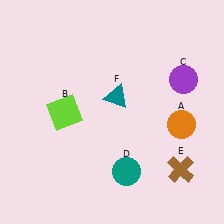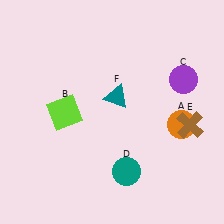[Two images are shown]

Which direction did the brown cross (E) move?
The brown cross (E) moved up.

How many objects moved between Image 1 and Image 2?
1 object moved between the two images.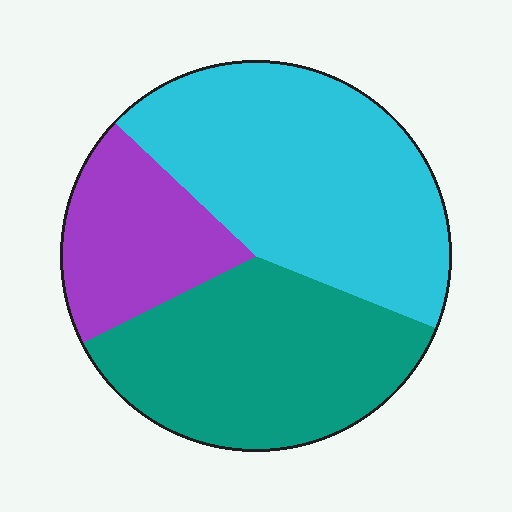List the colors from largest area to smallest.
From largest to smallest: cyan, teal, purple.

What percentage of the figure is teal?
Teal covers around 35% of the figure.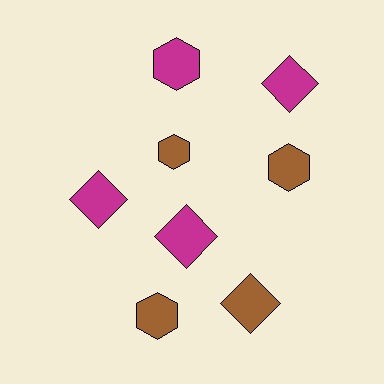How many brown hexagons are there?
There are 3 brown hexagons.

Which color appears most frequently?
Brown, with 4 objects.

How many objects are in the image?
There are 8 objects.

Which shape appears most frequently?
Hexagon, with 4 objects.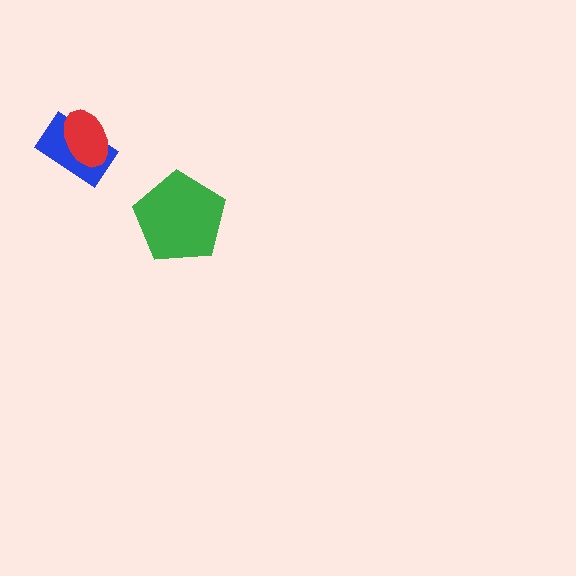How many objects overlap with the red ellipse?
1 object overlaps with the red ellipse.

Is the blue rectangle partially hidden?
Yes, it is partially covered by another shape.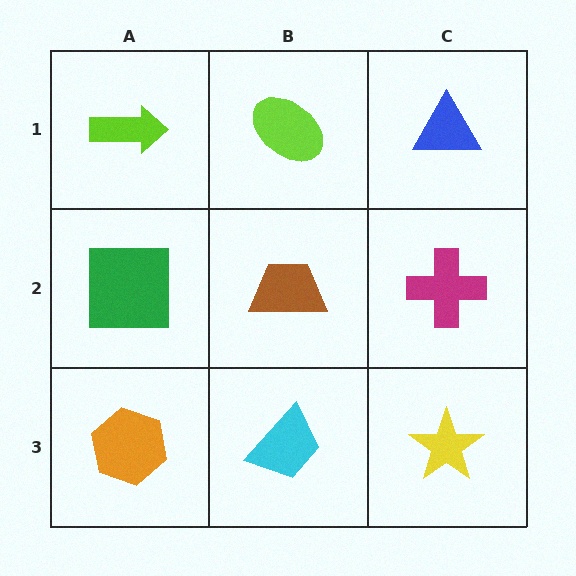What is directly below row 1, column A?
A green square.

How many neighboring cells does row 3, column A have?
2.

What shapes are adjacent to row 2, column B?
A lime ellipse (row 1, column B), a cyan trapezoid (row 3, column B), a green square (row 2, column A), a magenta cross (row 2, column C).